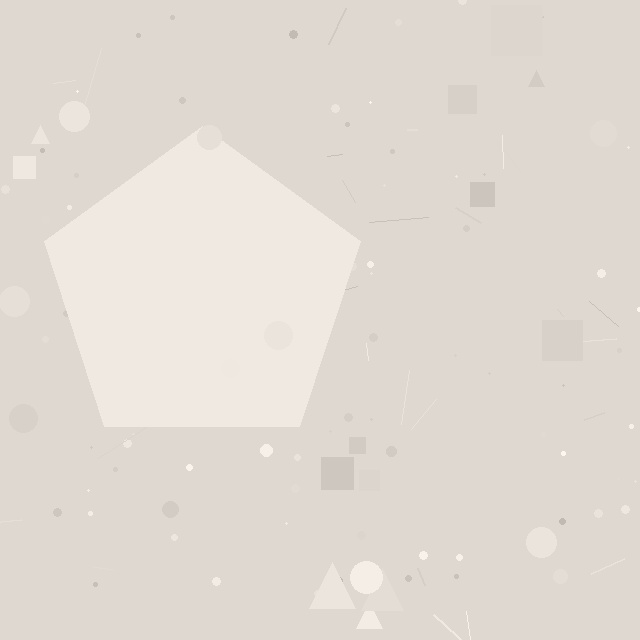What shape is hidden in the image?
A pentagon is hidden in the image.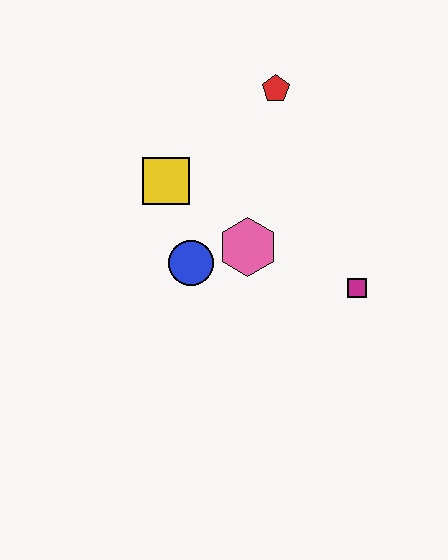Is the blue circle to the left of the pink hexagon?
Yes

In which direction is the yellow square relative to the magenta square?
The yellow square is to the left of the magenta square.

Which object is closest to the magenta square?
The pink hexagon is closest to the magenta square.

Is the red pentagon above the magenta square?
Yes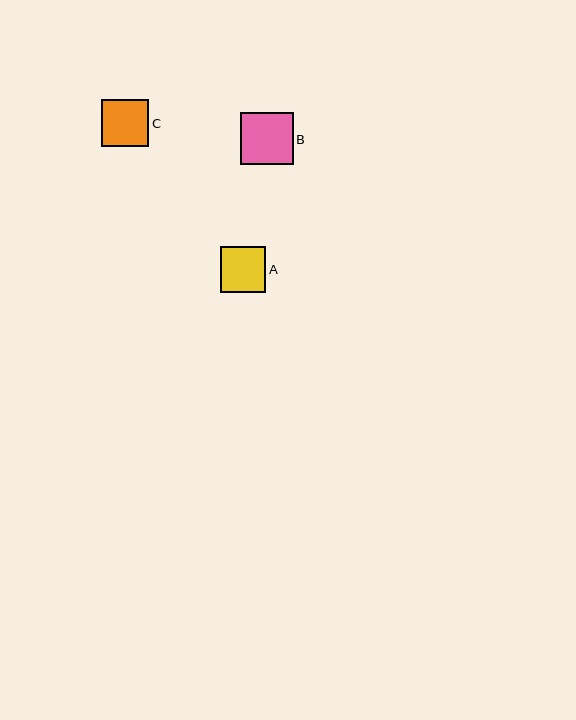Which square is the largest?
Square B is the largest with a size of approximately 52 pixels.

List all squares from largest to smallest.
From largest to smallest: B, C, A.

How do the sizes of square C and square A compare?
Square C and square A are approximately the same size.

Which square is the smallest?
Square A is the smallest with a size of approximately 45 pixels.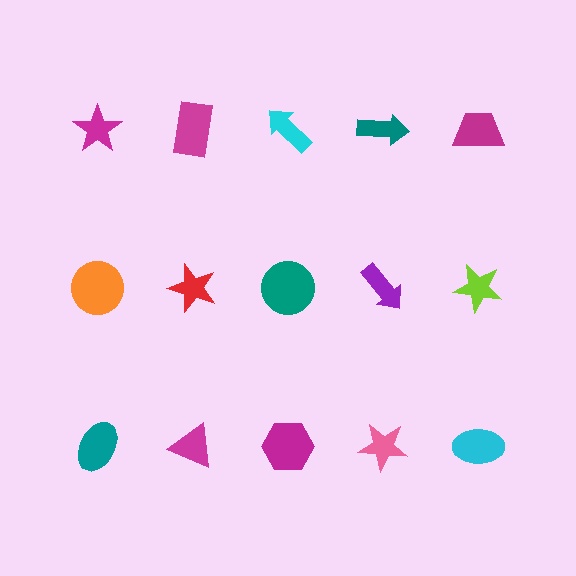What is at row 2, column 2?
A red star.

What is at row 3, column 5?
A cyan ellipse.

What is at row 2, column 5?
A lime star.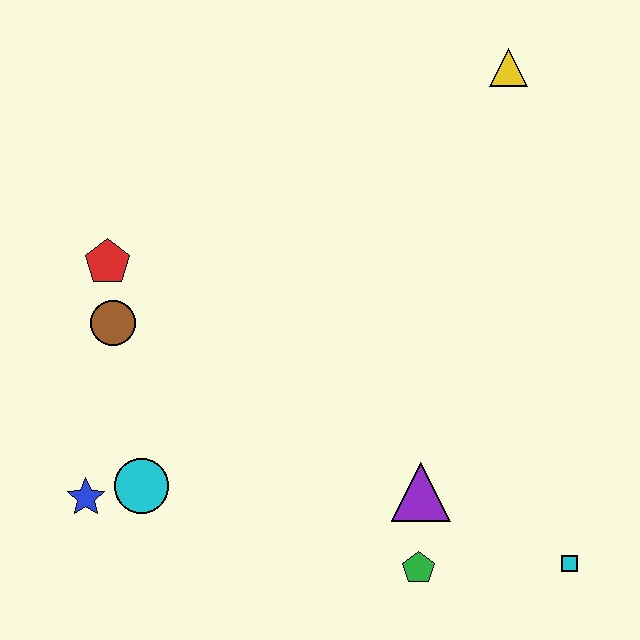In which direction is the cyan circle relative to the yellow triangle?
The cyan circle is below the yellow triangle.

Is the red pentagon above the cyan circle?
Yes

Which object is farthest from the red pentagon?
The cyan square is farthest from the red pentagon.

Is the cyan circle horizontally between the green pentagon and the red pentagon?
Yes